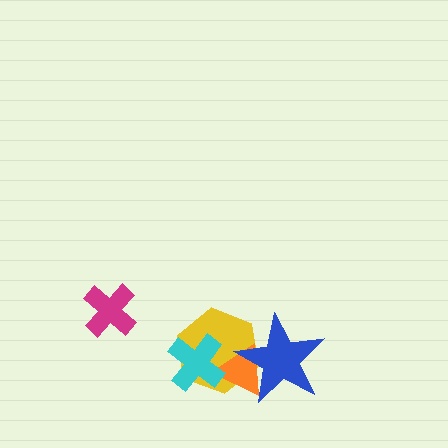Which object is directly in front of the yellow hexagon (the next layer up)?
The orange triangle is directly in front of the yellow hexagon.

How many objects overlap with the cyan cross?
2 objects overlap with the cyan cross.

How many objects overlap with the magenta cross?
0 objects overlap with the magenta cross.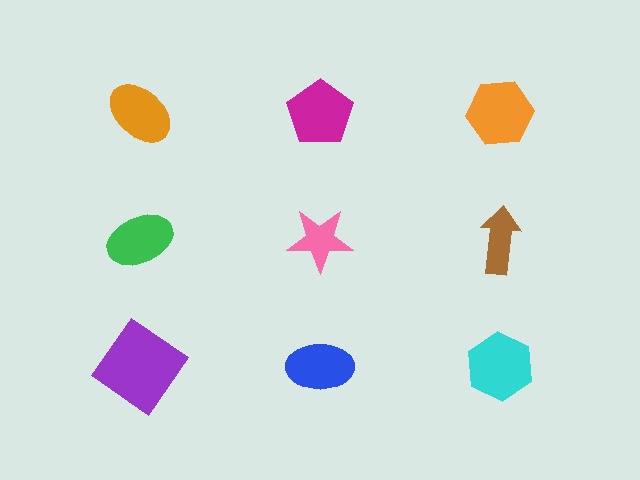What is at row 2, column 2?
A pink star.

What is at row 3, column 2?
A blue ellipse.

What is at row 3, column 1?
A purple diamond.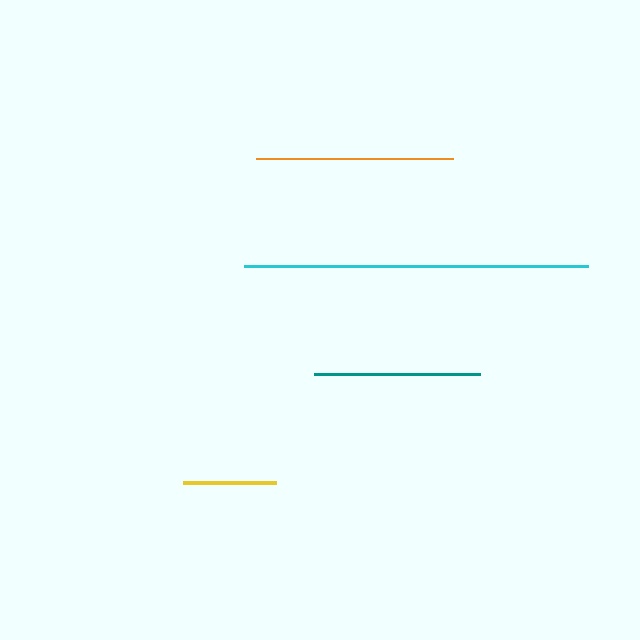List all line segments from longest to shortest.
From longest to shortest: cyan, orange, teal, yellow.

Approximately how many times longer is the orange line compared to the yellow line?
The orange line is approximately 2.1 times the length of the yellow line.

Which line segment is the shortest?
The yellow line is the shortest at approximately 93 pixels.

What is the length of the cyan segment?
The cyan segment is approximately 344 pixels long.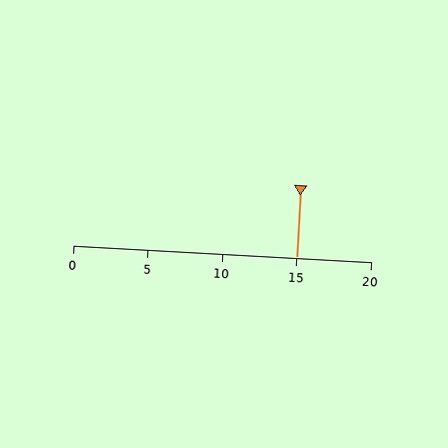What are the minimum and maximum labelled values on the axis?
The axis runs from 0 to 20.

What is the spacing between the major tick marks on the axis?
The major ticks are spaced 5 apart.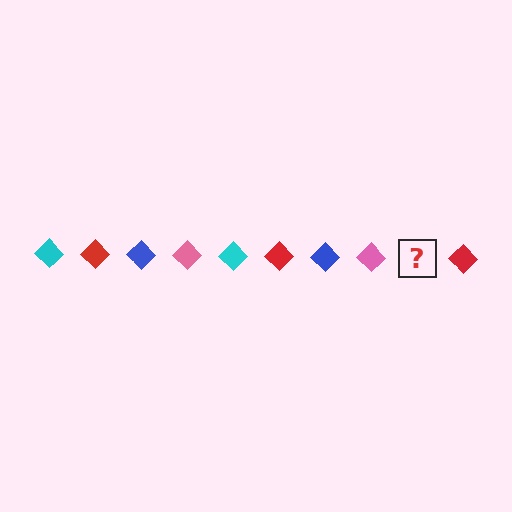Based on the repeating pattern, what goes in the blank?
The blank should be a cyan diamond.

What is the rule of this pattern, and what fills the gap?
The rule is that the pattern cycles through cyan, red, blue, pink diamonds. The gap should be filled with a cyan diamond.